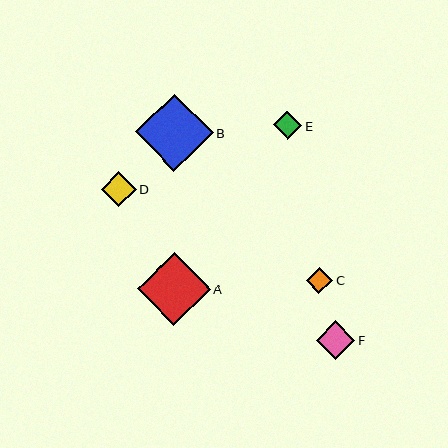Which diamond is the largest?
Diamond B is the largest with a size of approximately 77 pixels.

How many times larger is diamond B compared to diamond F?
Diamond B is approximately 2.0 times the size of diamond F.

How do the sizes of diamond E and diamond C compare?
Diamond E and diamond C are approximately the same size.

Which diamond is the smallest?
Diamond C is the smallest with a size of approximately 26 pixels.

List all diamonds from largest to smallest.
From largest to smallest: B, A, F, D, E, C.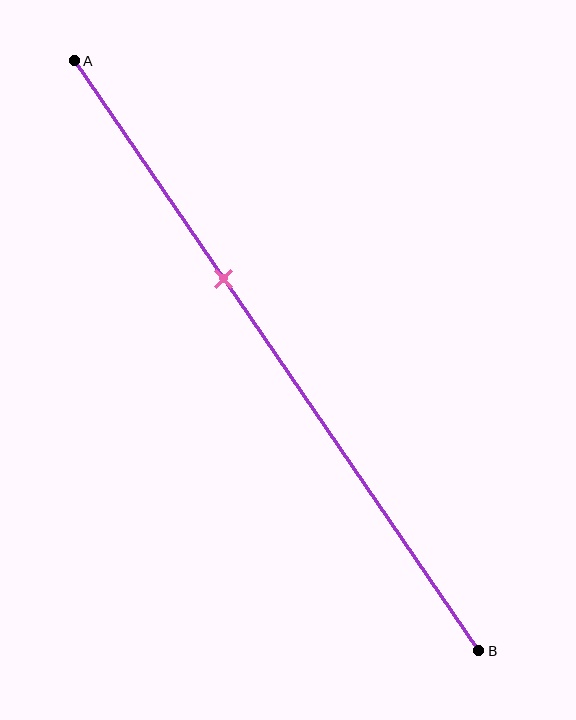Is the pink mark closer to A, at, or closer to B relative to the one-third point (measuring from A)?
The pink mark is closer to point B than the one-third point of segment AB.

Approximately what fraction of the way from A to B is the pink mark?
The pink mark is approximately 35% of the way from A to B.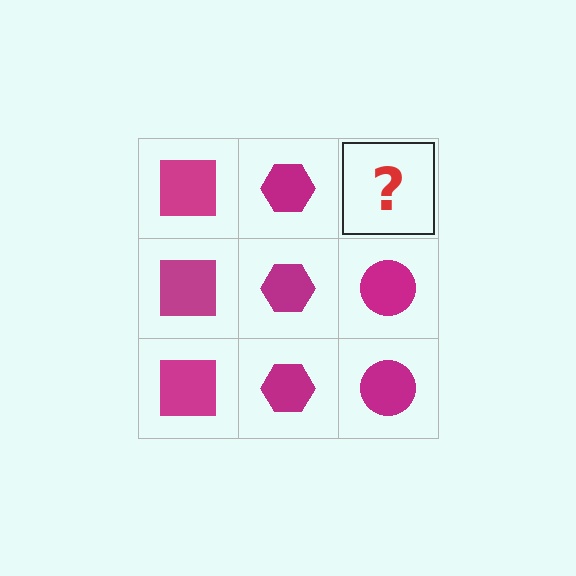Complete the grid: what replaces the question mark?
The question mark should be replaced with a magenta circle.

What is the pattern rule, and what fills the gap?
The rule is that each column has a consistent shape. The gap should be filled with a magenta circle.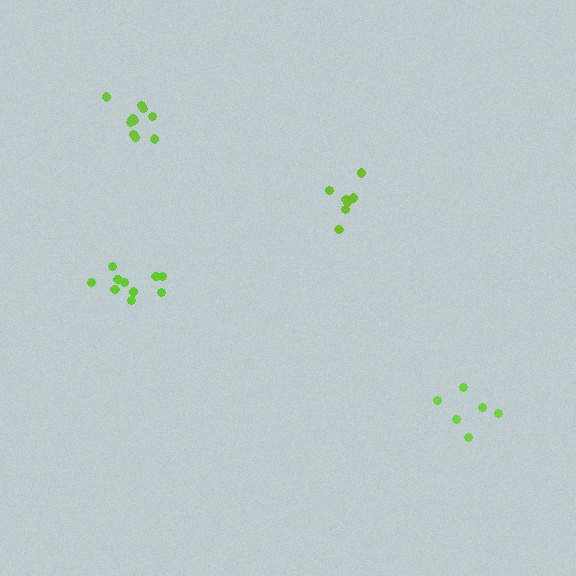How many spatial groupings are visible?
There are 4 spatial groupings.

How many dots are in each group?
Group 1: 11 dots, Group 2: 7 dots, Group 3: 10 dots, Group 4: 6 dots (34 total).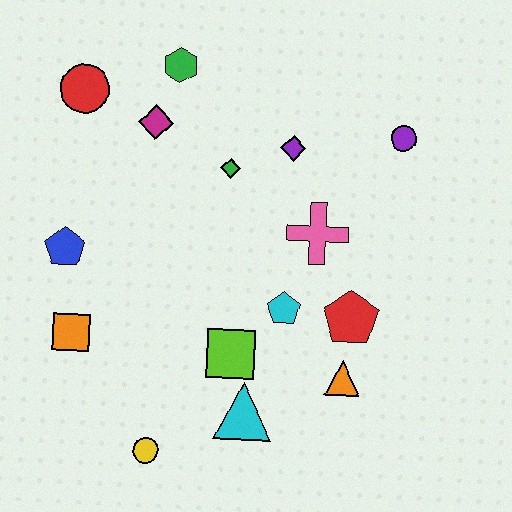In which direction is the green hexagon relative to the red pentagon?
The green hexagon is above the red pentagon.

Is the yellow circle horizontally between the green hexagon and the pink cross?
No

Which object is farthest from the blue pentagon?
The purple circle is farthest from the blue pentagon.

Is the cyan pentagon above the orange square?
Yes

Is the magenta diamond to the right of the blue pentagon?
Yes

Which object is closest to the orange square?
The blue pentagon is closest to the orange square.